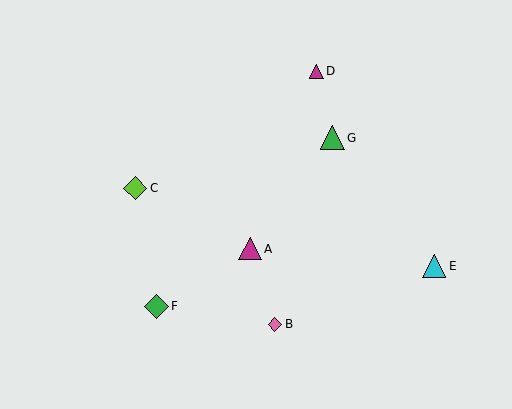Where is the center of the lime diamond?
The center of the lime diamond is at (135, 188).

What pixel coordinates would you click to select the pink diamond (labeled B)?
Click at (275, 324) to select the pink diamond B.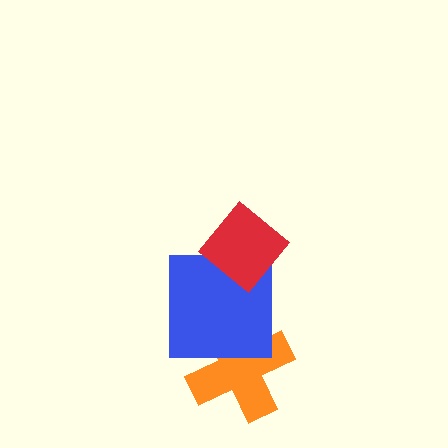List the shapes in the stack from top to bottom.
From top to bottom: the red diamond, the blue square, the orange cross.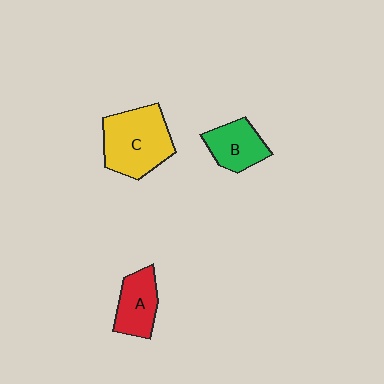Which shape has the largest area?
Shape C (yellow).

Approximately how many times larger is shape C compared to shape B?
Approximately 1.7 times.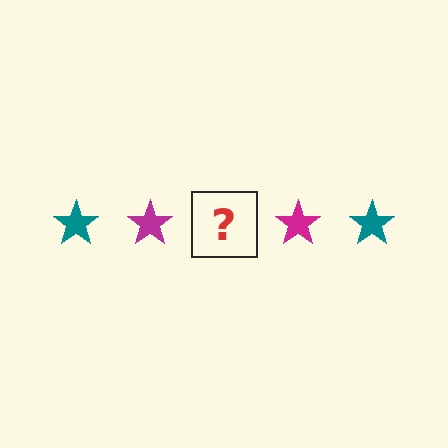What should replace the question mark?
The question mark should be replaced with a teal star.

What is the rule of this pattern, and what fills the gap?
The rule is that the pattern cycles through teal, magenta stars. The gap should be filled with a teal star.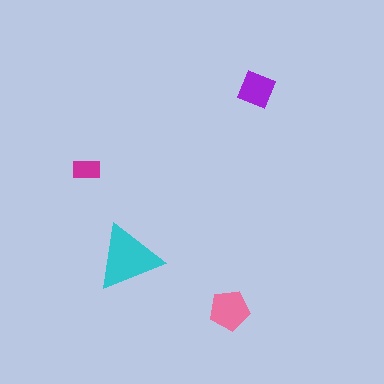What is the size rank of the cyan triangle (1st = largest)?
1st.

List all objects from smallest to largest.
The magenta rectangle, the purple diamond, the pink pentagon, the cyan triangle.